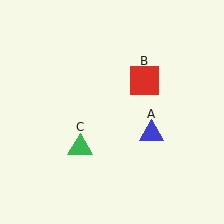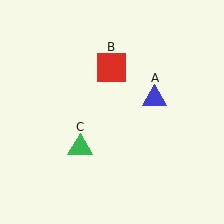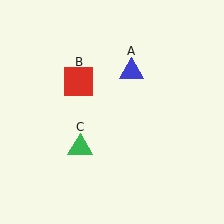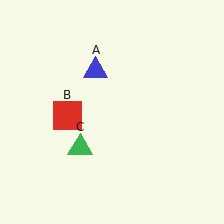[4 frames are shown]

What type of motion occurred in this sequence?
The blue triangle (object A), red square (object B) rotated counterclockwise around the center of the scene.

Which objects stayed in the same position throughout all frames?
Green triangle (object C) remained stationary.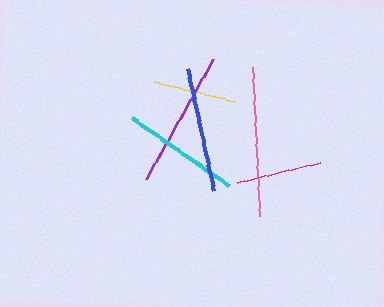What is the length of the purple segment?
The purple segment is approximately 138 pixels long.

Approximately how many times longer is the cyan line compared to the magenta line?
The cyan line is approximately 1.4 times the length of the magenta line.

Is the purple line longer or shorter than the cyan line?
The purple line is longer than the cyan line.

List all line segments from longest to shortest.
From longest to shortest: pink, purple, blue, cyan, magenta, yellow.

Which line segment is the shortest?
The yellow line is the shortest at approximately 83 pixels.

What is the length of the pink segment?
The pink segment is approximately 150 pixels long.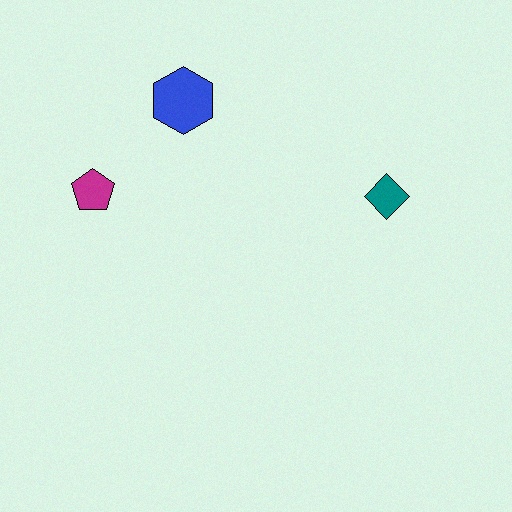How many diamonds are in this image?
There is 1 diamond.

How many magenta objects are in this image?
There is 1 magenta object.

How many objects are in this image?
There are 3 objects.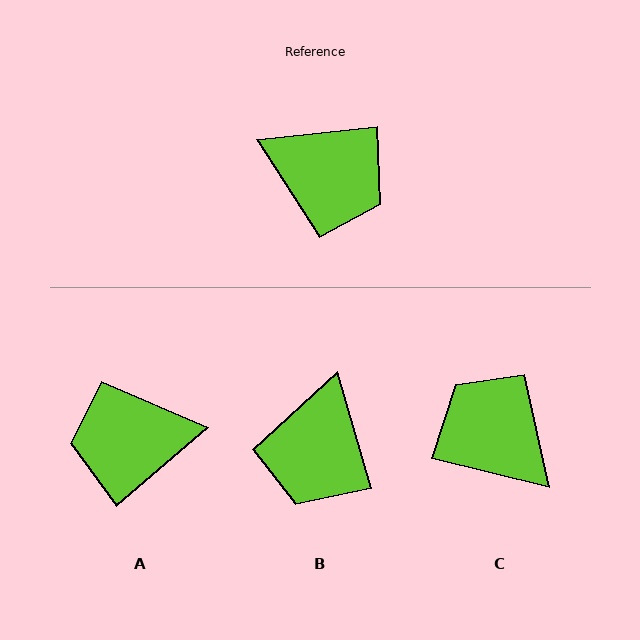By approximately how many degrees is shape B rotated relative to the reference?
Approximately 80 degrees clockwise.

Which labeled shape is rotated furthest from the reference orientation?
C, about 160 degrees away.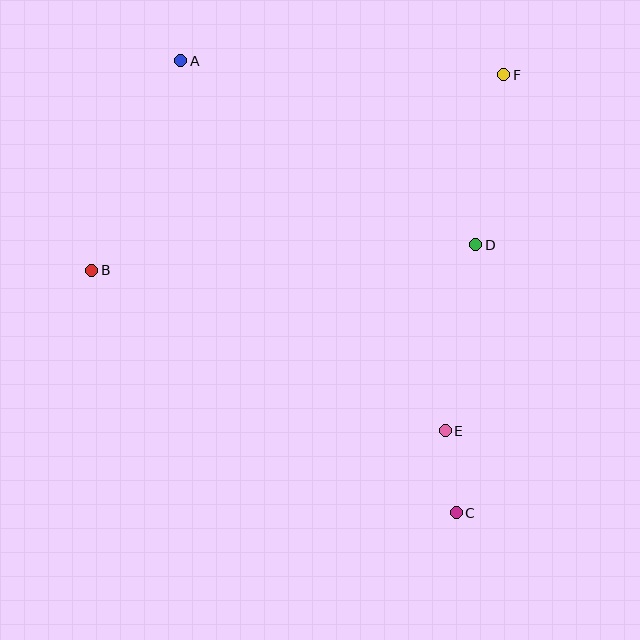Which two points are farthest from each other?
Points A and C are farthest from each other.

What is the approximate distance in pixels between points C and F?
The distance between C and F is approximately 440 pixels.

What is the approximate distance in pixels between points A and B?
The distance between A and B is approximately 227 pixels.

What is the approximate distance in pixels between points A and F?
The distance between A and F is approximately 324 pixels.